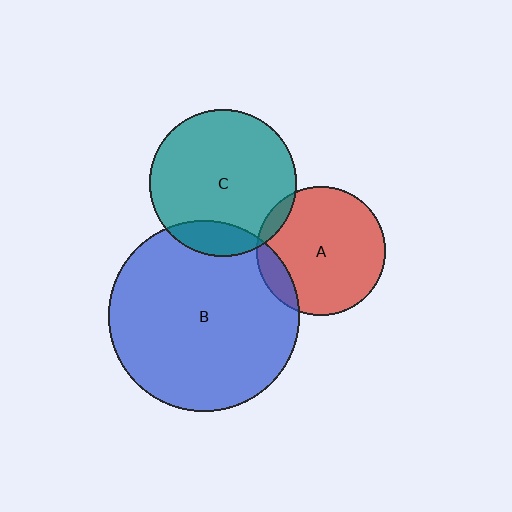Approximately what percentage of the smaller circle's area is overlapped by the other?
Approximately 15%.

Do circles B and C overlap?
Yes.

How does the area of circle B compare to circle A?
Approximately 2.2 times.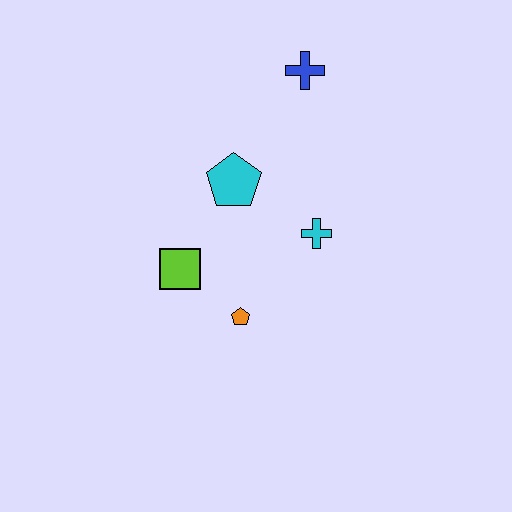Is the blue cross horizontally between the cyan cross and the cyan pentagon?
Yes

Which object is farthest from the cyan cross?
The blue cross is farthest from the cyan cross.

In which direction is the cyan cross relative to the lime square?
The cyan cross is to the right of the lime square.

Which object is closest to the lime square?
The orange pentagon is closest to the lime square.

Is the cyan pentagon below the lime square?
No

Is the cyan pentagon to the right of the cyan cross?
No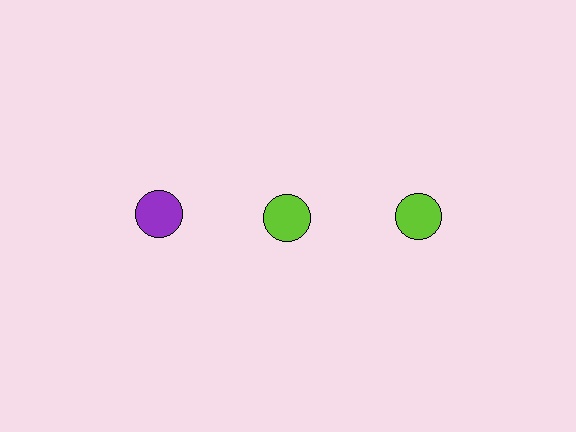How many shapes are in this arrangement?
There are 3 shapes arranged in a grid pattern.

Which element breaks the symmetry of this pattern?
The purple circle in the top row, leftmost column breaks the symmetry. All other shapes are lime circles.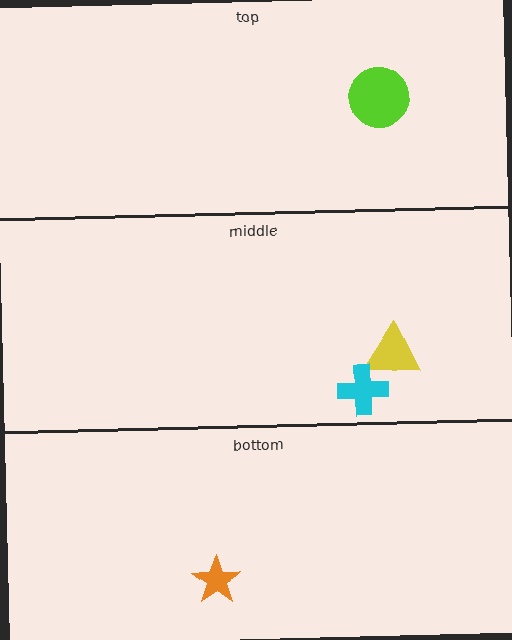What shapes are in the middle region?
The yellow triangle, the cyan cross.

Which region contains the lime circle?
The top region.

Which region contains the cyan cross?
The middle region.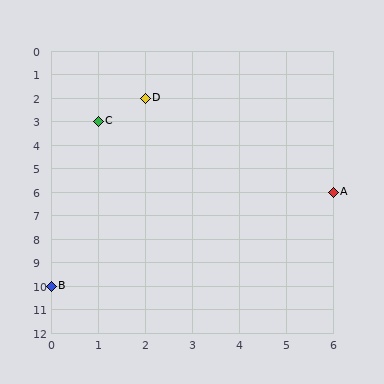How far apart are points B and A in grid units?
Points B and A are 6 columns and 4 rows apart (about 7.2 grid units diagonally).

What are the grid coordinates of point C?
Point C is at grid coordinates (1, 3).